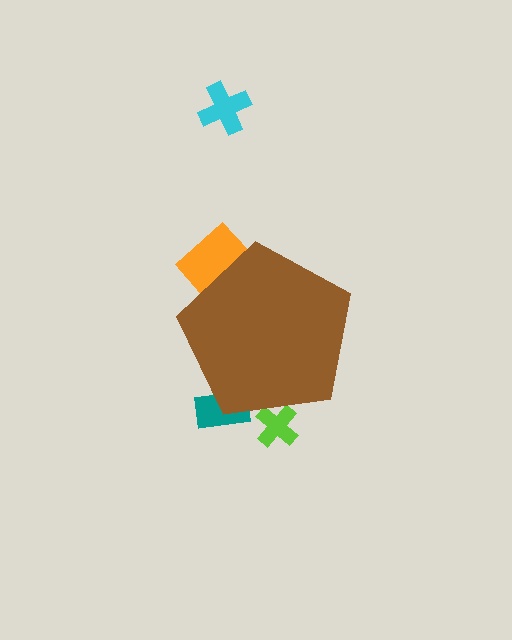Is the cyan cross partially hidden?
No, the cyan cross is fully visible.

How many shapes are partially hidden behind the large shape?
3 shapes are partially hidden.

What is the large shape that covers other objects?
A brown pentagon.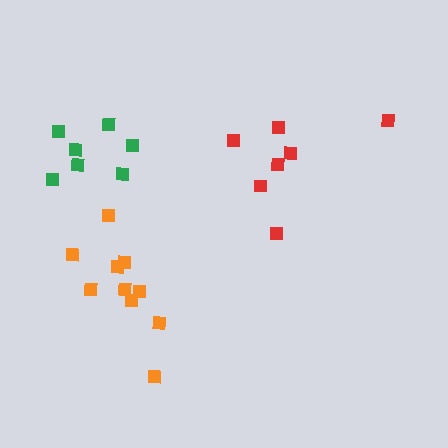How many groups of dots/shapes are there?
There are 3 groups.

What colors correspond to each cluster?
The clusters are colored: orange, red, green.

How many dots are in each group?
Group 1: 10 dots, Group 2: 7 dots, Group 3: 7 dots (24 total).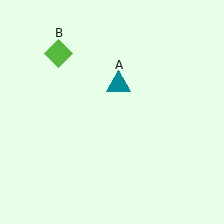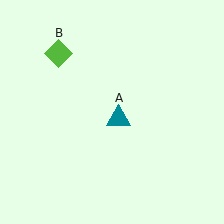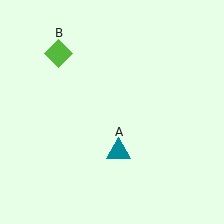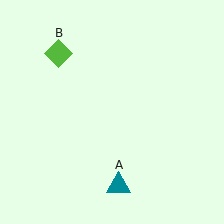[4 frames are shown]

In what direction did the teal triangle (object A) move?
The teal triangle (object A) moved down.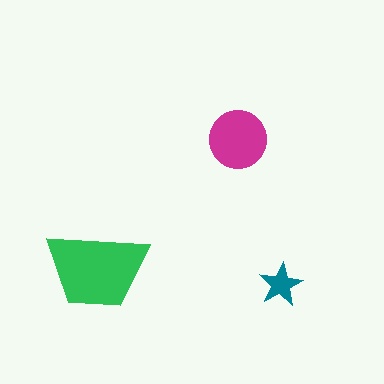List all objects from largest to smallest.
The green trapezoid, the magenta circle, the teal star.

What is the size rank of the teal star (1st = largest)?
3rd.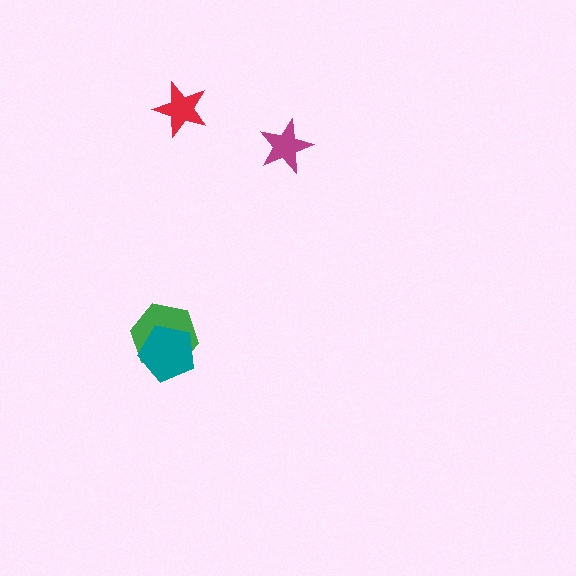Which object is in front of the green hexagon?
The teal pentagon is in front of the green hexagon.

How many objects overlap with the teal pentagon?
1 object overlaps with the teal pentagon.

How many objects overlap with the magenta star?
0 objects overlap with the magenta star.